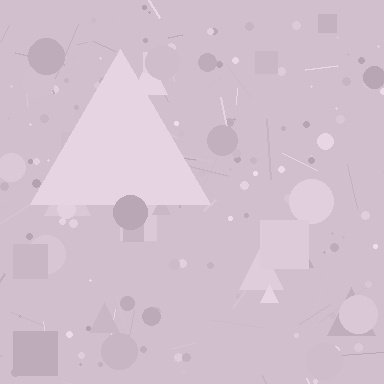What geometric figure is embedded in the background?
A triangle is embedded in the background.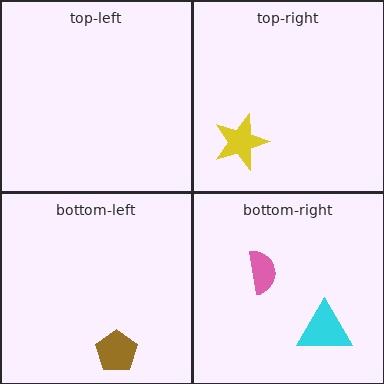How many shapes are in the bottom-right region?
2.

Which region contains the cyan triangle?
The bottom-right region.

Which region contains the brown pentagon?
The bottom-left region.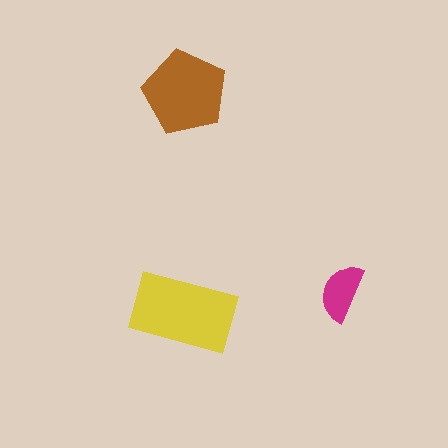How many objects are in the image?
There are 3 objects in the image.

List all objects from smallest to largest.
The magenta semicircle, the brown pentagon, the yellow rectangle.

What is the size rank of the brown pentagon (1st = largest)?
2nd.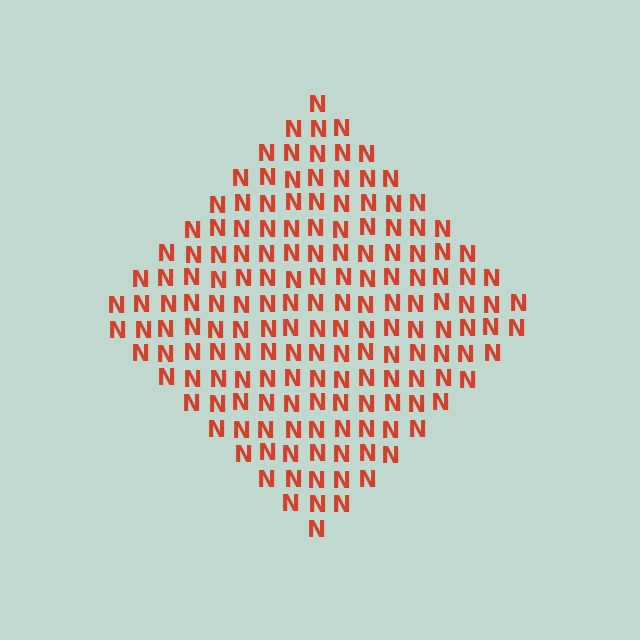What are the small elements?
The small elements are letter N's.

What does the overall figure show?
The overall figure shows a diamond.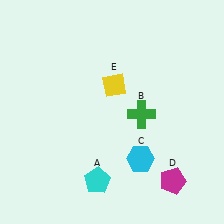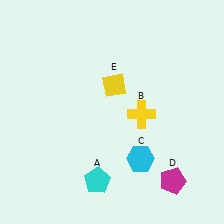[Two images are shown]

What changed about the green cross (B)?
In Image 1, B is green. In Image 2, it changed to yellow.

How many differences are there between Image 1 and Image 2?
There is 1 difference between the two images.